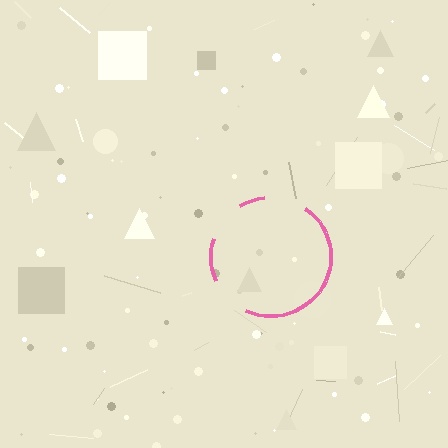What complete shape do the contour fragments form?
The contour fragments form a circle.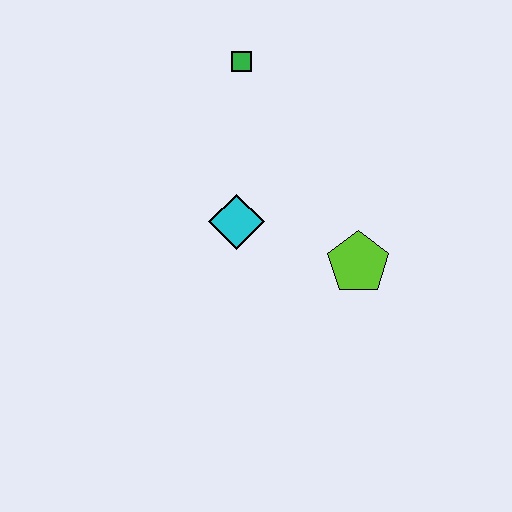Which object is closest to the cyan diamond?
The lime pentagon is closest to the cyan diamond.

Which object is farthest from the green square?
The lime pentagon is farthest from the green square.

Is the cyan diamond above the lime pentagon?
Yes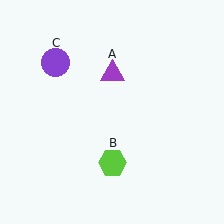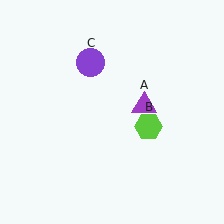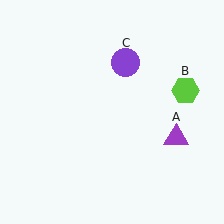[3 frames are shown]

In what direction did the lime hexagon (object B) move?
The lime hexagon (object B) moved up and to the right.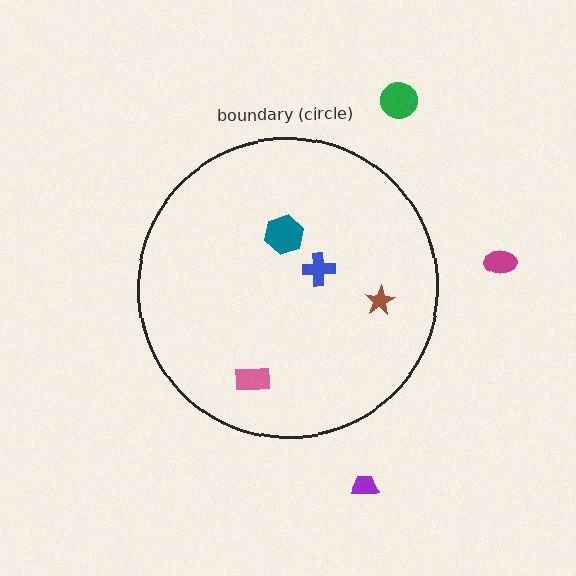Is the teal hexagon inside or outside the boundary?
Inside.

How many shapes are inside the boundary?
4 inside, 3 outside.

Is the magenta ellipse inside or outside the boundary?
Outside.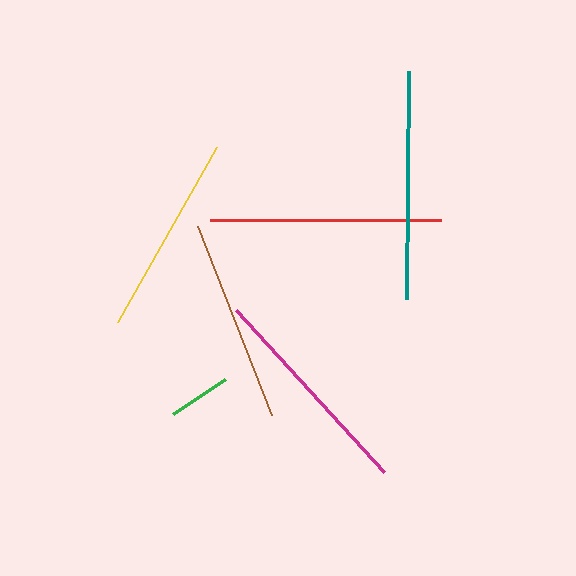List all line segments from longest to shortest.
From longest to shortest: red, teal, magenta, brown, yellow, green.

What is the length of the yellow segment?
The yellow segment is approximately 201 pixels long.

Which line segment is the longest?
The red line is the longest at approximately 232 pixels.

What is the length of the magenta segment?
The magenta segment is approximately 219 pixels long.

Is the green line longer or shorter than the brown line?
The brown line is longer than the green line.